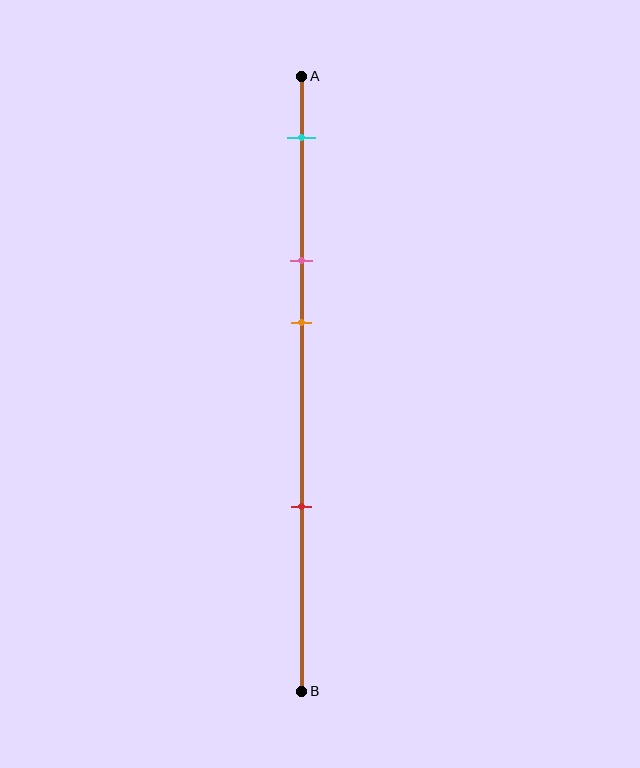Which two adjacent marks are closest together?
The pink and orange marks are the closest adjacent pair.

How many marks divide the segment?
There are 4 marks dividing the segment.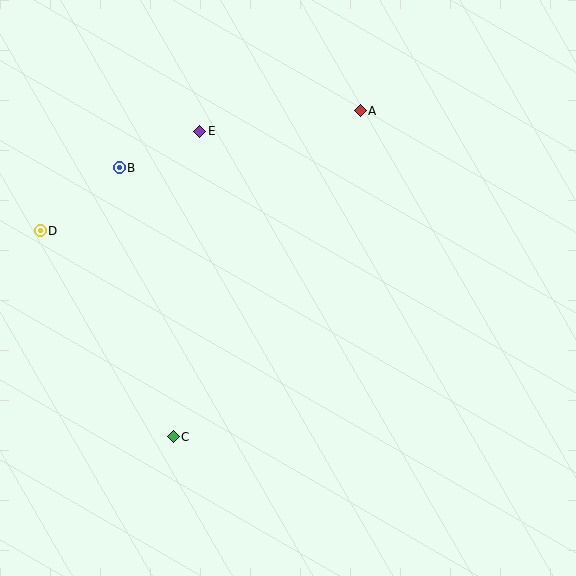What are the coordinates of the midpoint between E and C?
The midpoint between E and C is at (187, 284).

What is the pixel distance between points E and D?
The distance between E and D is 188 pixels.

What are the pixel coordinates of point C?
Point C is at (173, 437).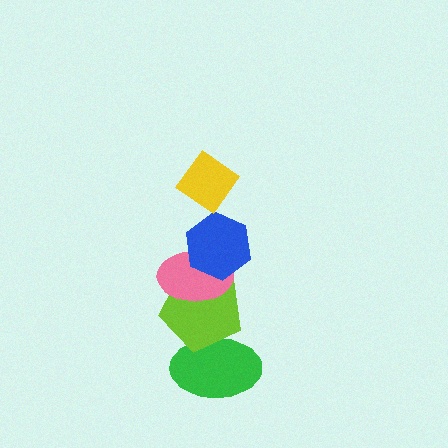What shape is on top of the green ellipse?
The lime pentagon is on top of the green ellipse.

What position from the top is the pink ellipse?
The pink ellipse is 3rd from the top.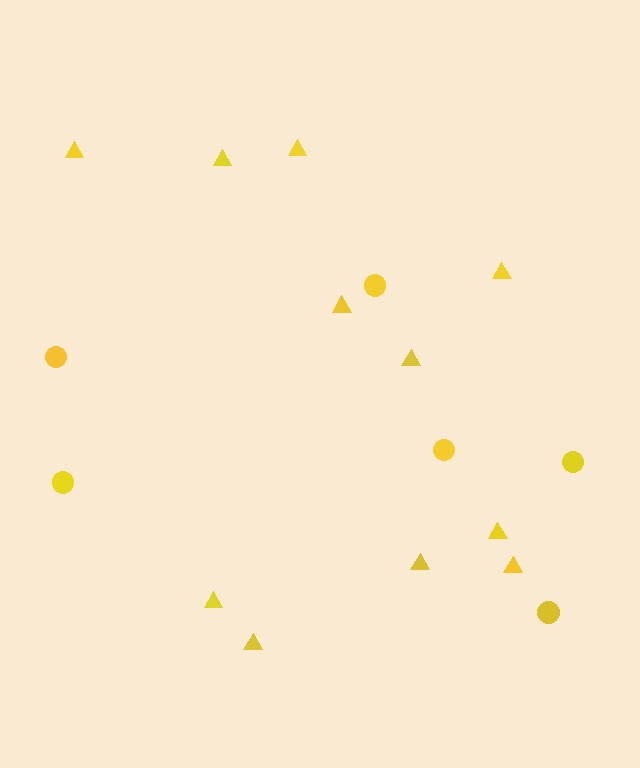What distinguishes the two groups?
There are 2 groups: one group of circles (6) and one group of triangles (11).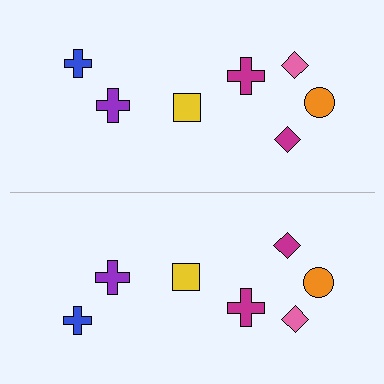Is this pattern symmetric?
Yes, this pattern has bilateral (reflection) symmetry.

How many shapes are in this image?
There are 14 shapes in this image.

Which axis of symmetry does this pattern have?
The pattern has a horizontal axis of symmetry running through the center of the image.